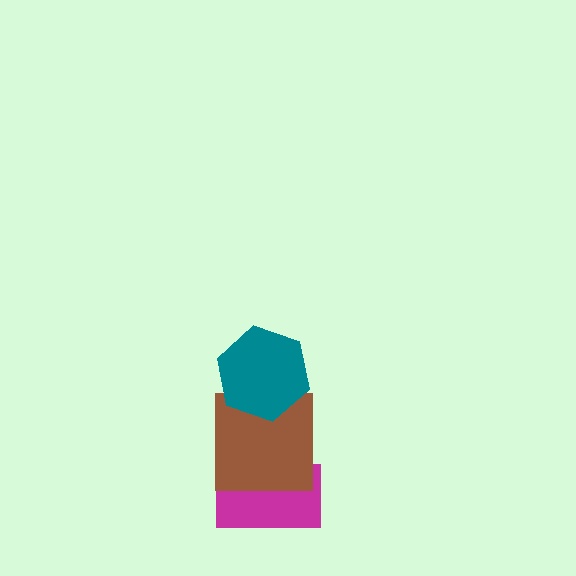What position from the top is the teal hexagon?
The teal hexagon is 1st from the top.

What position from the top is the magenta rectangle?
The magenta rectangle is 3rd from the top.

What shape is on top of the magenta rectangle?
The brown square is on top of the magenta rectangle.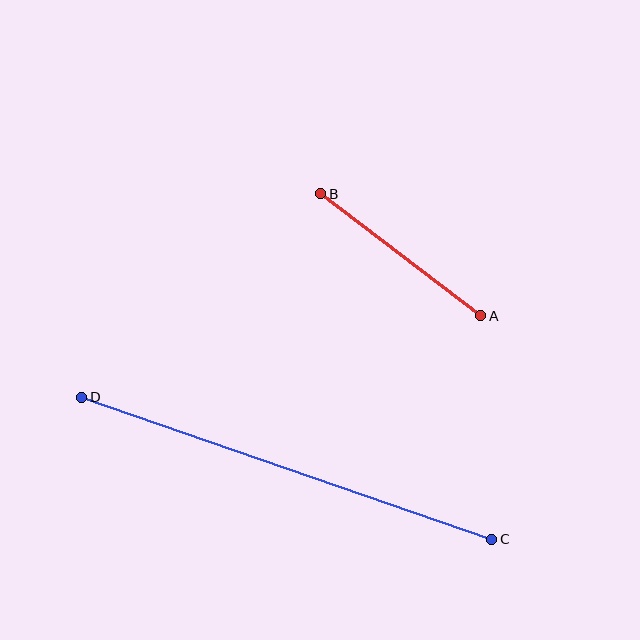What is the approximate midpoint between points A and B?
The midpoint is at approximately (401, 255) pixels.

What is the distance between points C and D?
The distance is approximately 434 pixels.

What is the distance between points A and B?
The distance is approximately 201 pixels.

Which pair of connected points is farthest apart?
Points C and D are farthest apart.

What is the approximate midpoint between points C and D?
The midpoint is at approximately (287, 468) pixels.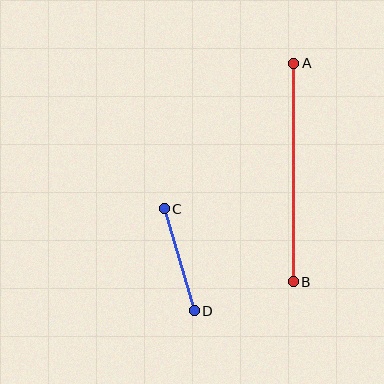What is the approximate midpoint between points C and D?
The midpoint is at approximately (179, 260) pixels.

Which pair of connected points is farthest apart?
Points A and B are farthest apart.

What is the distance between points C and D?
The distance is approximately 106 pixels.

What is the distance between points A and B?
The distance is approximately 218 pixels.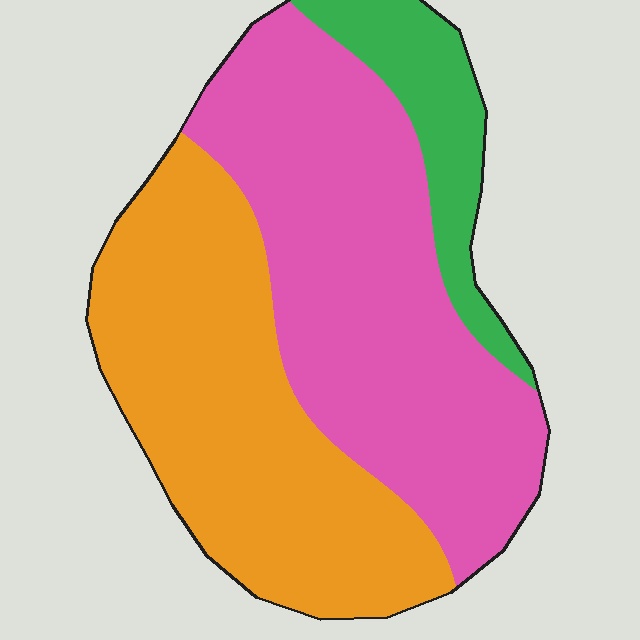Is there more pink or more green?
Pink.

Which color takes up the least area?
Green, at roughly 10%.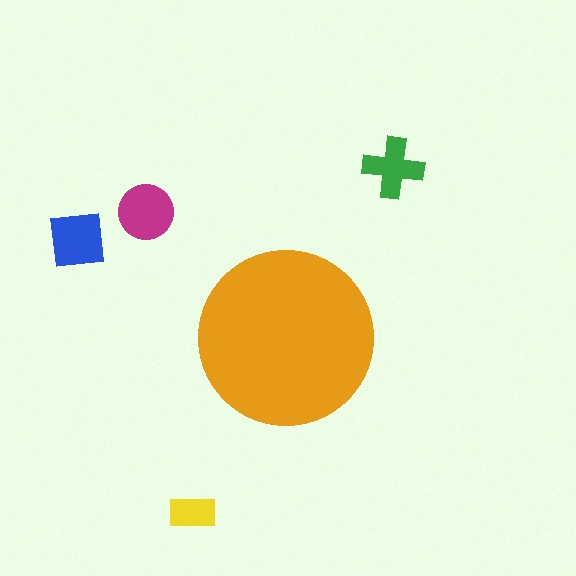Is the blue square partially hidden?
No, the blue square is fully visible.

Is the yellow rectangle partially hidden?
No, the yellow rectangle is fully visible.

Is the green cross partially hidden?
No, the green cross is fully visible.